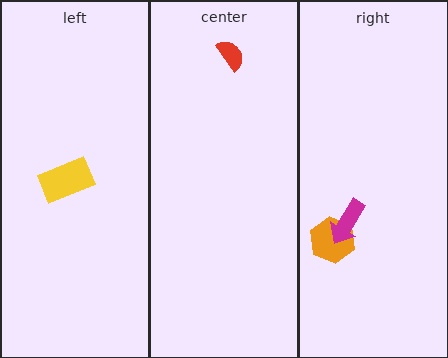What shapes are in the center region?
The red semicircle.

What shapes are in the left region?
The yellow rectangle.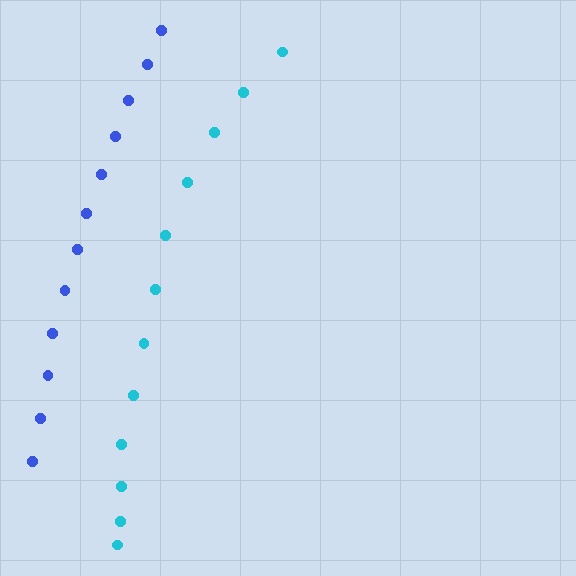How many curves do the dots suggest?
There are 2 distinct paths.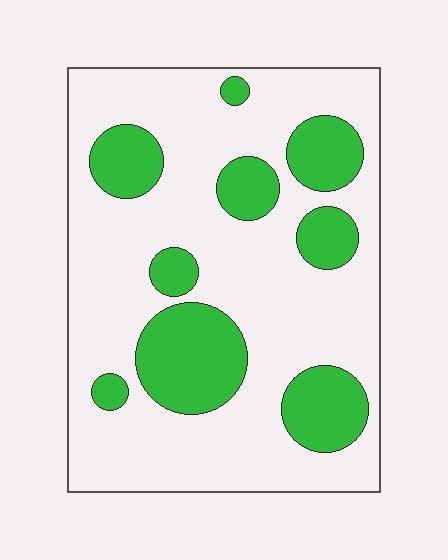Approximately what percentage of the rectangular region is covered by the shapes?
Approximately 25%.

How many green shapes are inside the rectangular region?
9.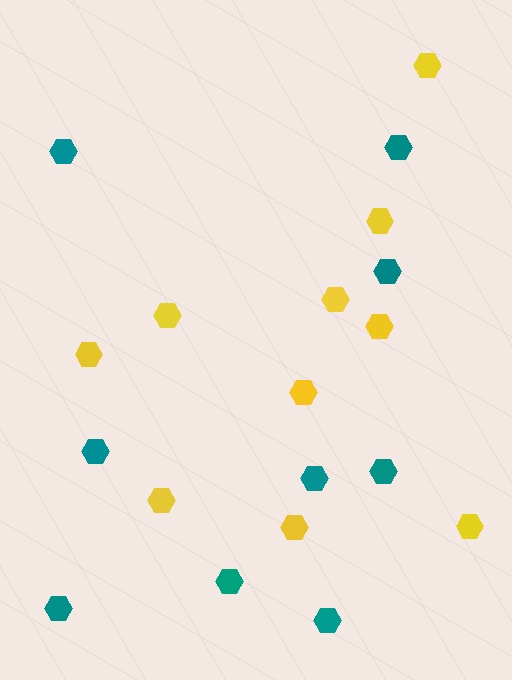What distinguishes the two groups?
There are 2 groups: one group of yellow hexagons (10) and one group of teal hexagons (9).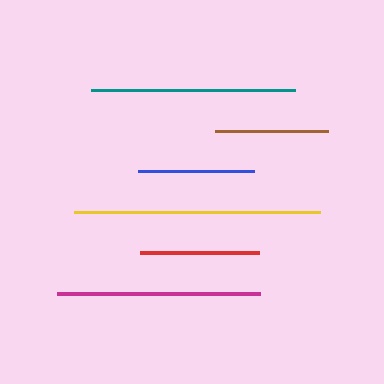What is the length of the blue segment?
The blue segment is approximately 116 pixels long.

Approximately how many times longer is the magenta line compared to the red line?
The magenta line is approximately 1.7 times the length of the red line.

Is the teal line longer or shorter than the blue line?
The teal line is longer than the blue line.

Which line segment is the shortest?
The brown line is the shortest at approximately 113 pixels.